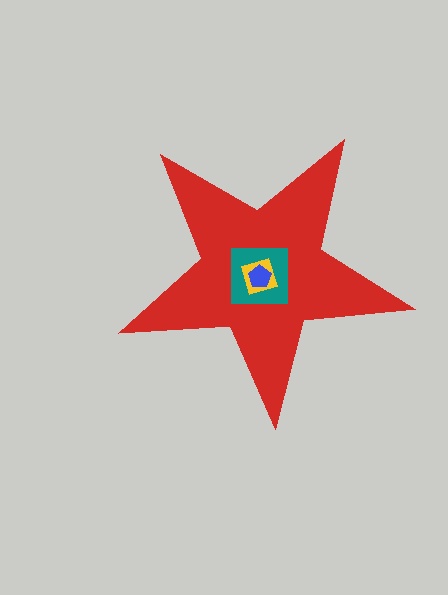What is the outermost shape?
The red star.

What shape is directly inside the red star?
The teal square.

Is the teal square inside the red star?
Yes.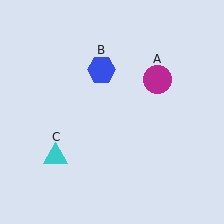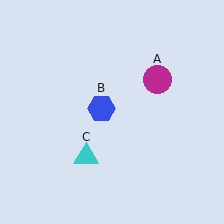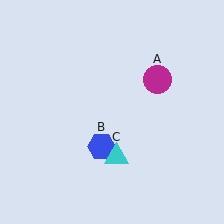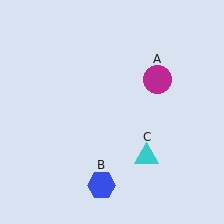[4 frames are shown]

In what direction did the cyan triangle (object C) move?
The cyan triangle (object C) moved right.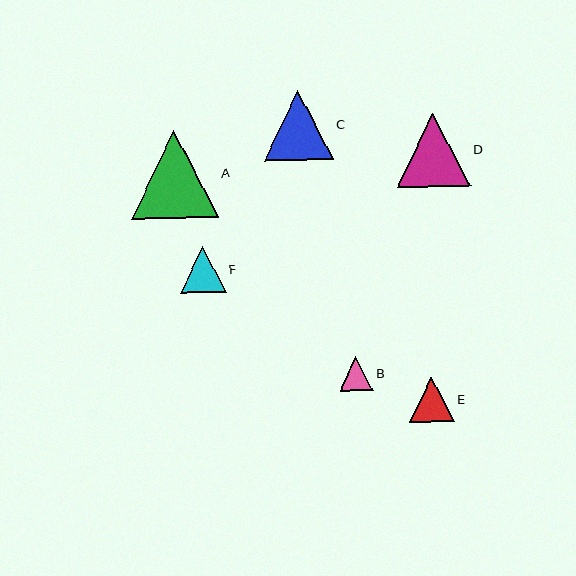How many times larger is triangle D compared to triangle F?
Triangle D is approximately 1.6 times the size of triangle F.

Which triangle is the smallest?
Triangle B is the smallest with a size of approximately 34 pixels.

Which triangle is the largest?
Triangle A is the largest with a size of approximately 87 pixels.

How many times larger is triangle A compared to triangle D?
Triangle A is approximately 1.2 times the size of triangle D.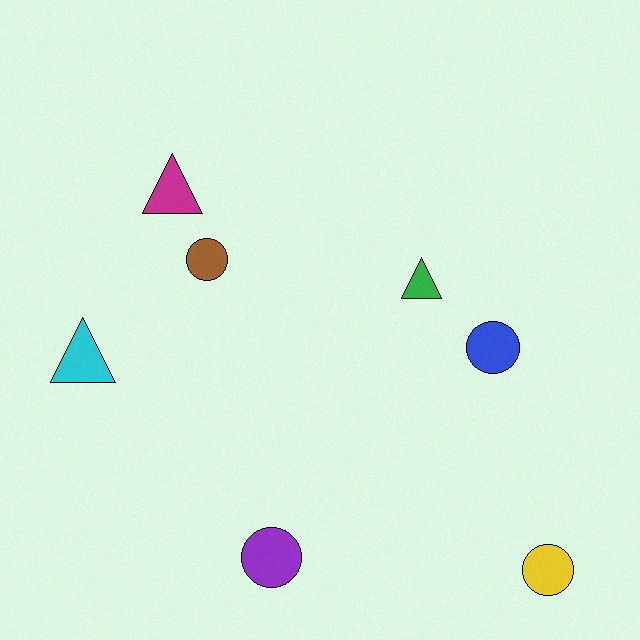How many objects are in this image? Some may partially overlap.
There are 7 objects.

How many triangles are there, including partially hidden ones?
There are 3 triangles.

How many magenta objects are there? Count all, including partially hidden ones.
There is 1 magenta object.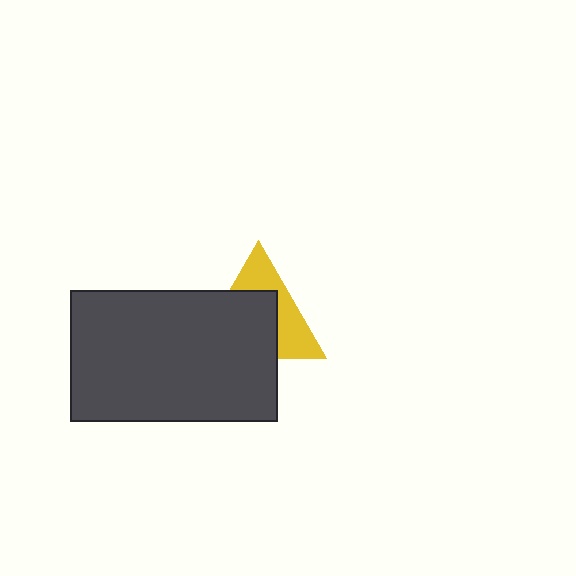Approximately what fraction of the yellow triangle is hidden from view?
Roughly 57% of the yellow triangle is hidden behind the dark gray rectangle.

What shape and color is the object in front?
The object in front is a dark gray rectangle.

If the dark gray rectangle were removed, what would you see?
You would see the complete yellow triangle.